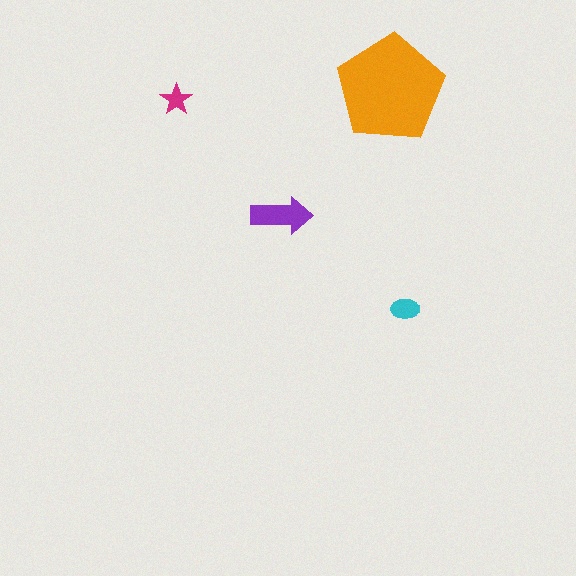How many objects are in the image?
There are 4 objects in the image.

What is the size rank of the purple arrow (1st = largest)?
2nd.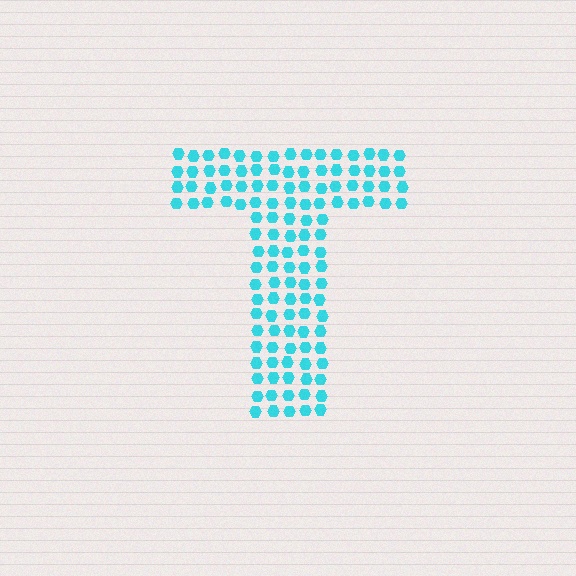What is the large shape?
The large shape is the letter T.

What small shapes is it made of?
It is made of small hexagons.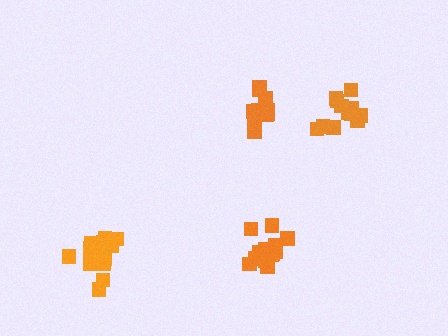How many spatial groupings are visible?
There are 4 spatial groupings.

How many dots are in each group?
Group 1: 14 dots, Group 2: 16 dots, Group 3: 11 dots, Group 4: 12 dots (53 total).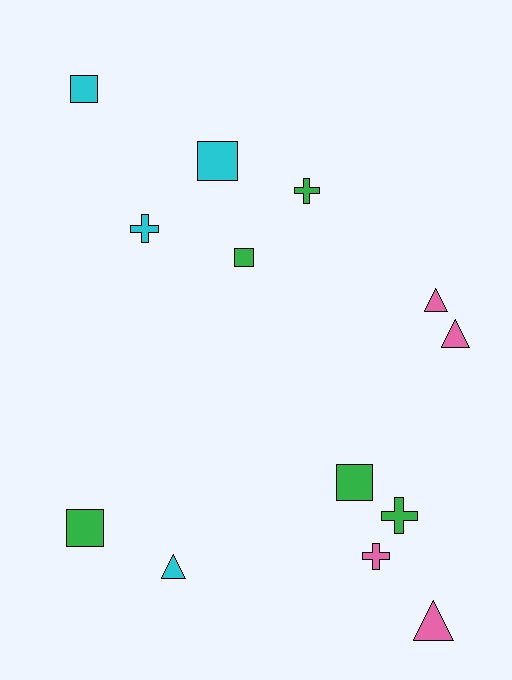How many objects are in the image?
There are 13 objects.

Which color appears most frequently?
Green, with 5 objects.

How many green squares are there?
There are 3 green squares.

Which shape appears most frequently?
Square, with 5 objects.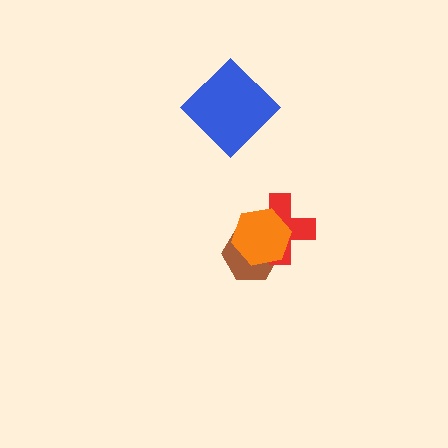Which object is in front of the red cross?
The orange hexagon is in front of the red cross.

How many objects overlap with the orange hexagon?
2 objects overlap with the orange hexagon.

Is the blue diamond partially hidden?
No, no other shape covers it.